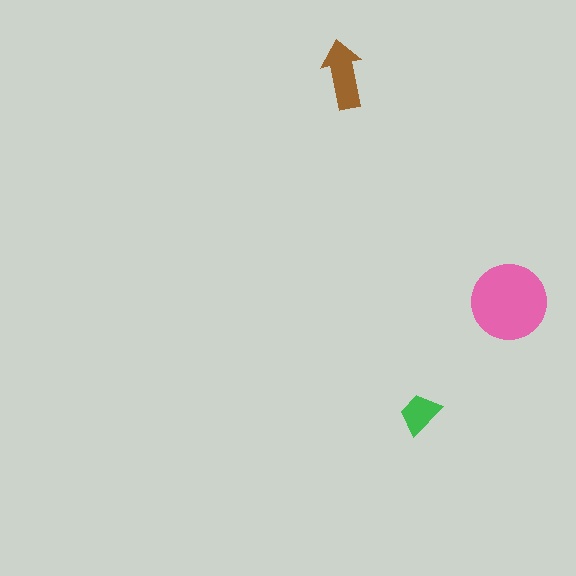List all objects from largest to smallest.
The pink circle, the brown arrow, the green trapezoid.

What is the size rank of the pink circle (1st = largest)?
1st.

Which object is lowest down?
The green trapezoid is bottommost.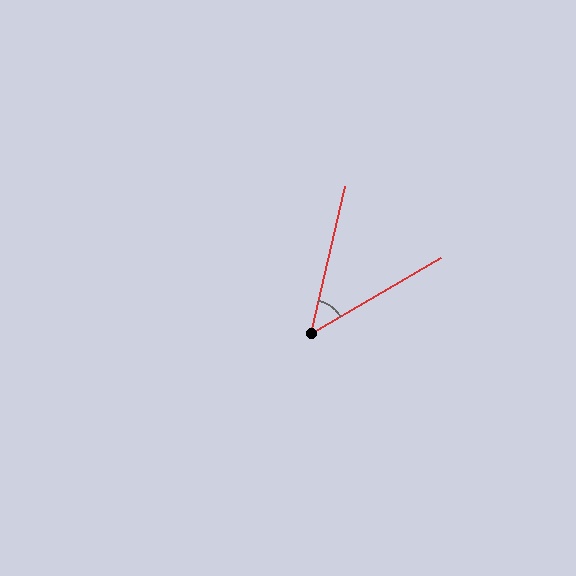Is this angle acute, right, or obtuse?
It is acute.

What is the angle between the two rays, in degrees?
Approximately 47 degrees.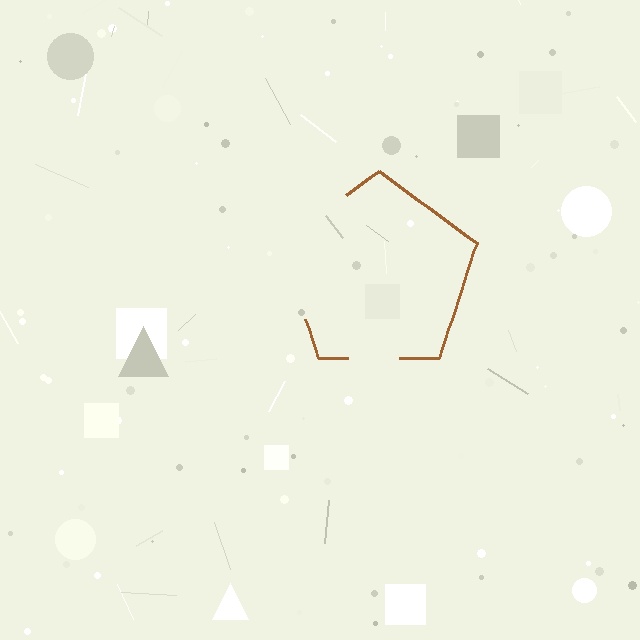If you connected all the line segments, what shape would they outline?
They would outline a pentagon.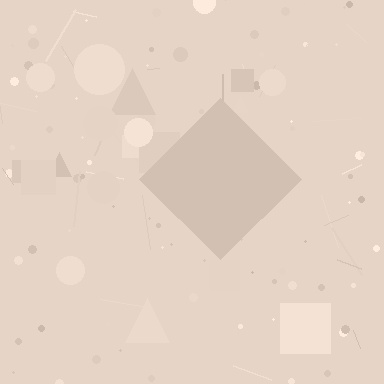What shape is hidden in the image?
A diamond is hidden in the image.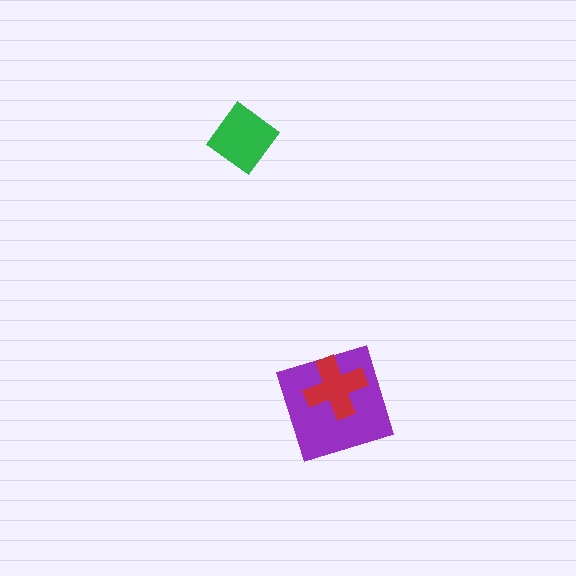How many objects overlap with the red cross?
1 object overlaps with the red cross.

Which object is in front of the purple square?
The red cross is in front of the purple square.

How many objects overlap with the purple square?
1 object overlaps with the purple square.